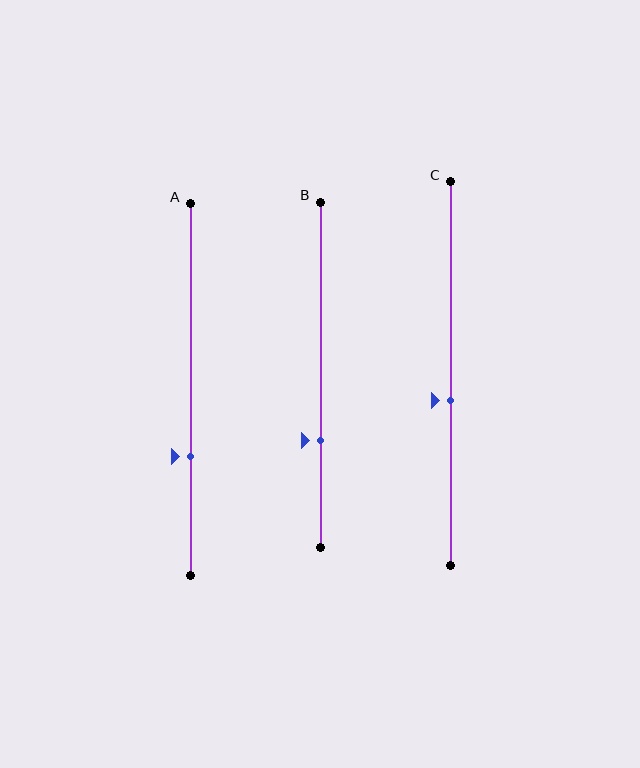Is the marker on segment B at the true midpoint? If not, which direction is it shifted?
No, the marker on segment B is shifted downward by about 19% of the segment length.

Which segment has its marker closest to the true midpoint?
Segment C has its marker closest to the true midpoint.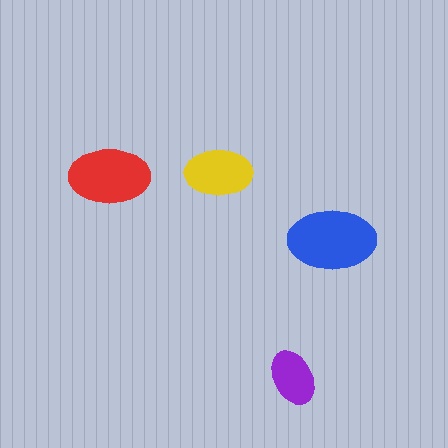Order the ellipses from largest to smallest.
the blue one, the red one, the yellow one, the purple one.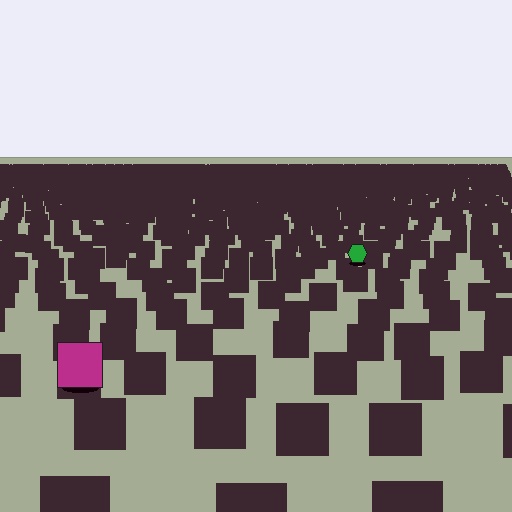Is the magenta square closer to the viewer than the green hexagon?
Yes. The magenta square is closer — you can tell from the texture gradient: the ground texture is coarser near it.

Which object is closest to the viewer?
The magenta square is closest. The texture marks near it are larger and more spread out.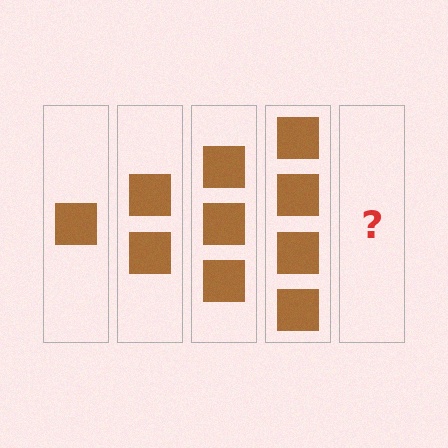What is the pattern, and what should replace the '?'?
The pattern is that each step adds one more square. The '?' should be 5 squares.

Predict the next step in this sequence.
The next step is 5 squares.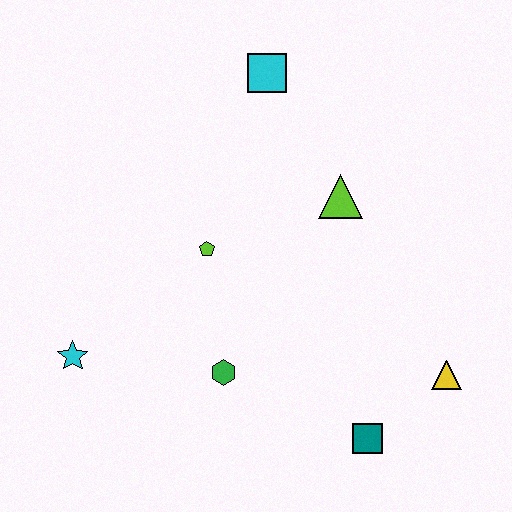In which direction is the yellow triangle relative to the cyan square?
The yellow triangle is below the cyan square.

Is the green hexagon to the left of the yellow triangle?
Yes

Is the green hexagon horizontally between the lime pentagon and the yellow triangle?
Yes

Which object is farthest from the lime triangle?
The cyan star is farthest from the lime triangle.